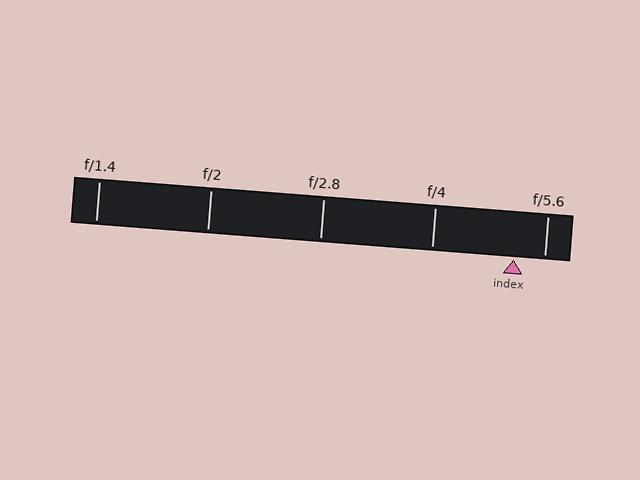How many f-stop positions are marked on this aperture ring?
There are 5 f-stop positions marked.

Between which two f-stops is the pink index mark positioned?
The index mark is between f/4 and f/5.6.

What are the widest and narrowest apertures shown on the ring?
The widest aperture shown is f/1.4 and the narrowest is f/5.6.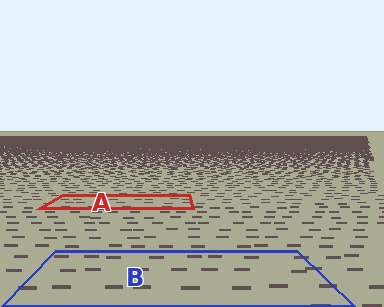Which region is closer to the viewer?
Region B is closer. The texture elements there are larger and more spread out.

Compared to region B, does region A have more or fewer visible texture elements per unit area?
Region A has more texture elements per unit area — they are packed more densely because it is farther away.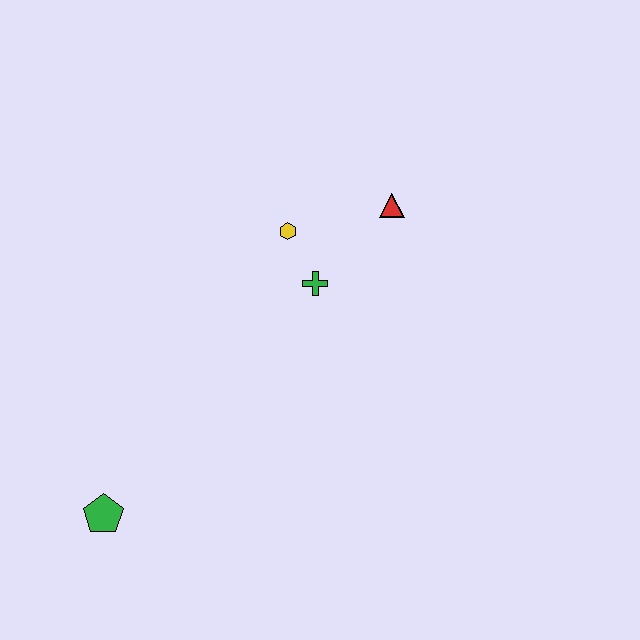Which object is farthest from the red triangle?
The green pentagon is farthest from the red triangle.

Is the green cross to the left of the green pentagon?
No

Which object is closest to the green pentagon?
The green cross is closest to the green pentagon.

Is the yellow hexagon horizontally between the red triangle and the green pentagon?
Yes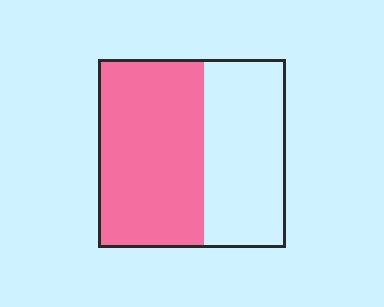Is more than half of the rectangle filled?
Yes.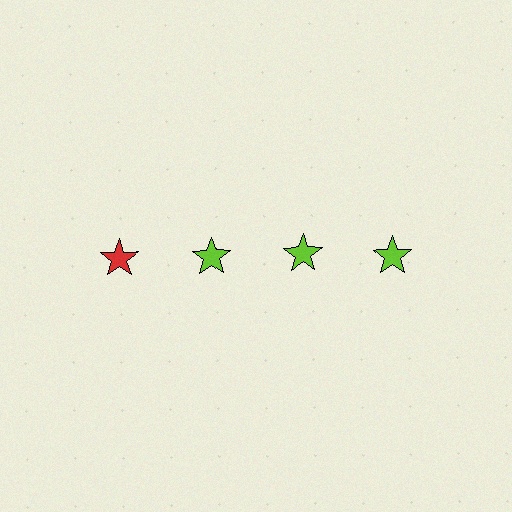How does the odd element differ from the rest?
It has a different color: red instead of lime.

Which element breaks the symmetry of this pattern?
The red star in the top row, leftmost column breaks the symmetry. All other shapes are lime stars.